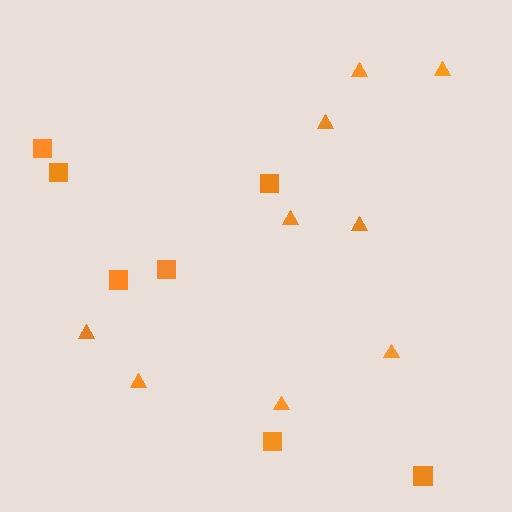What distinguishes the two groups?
There are 2 groups: one group of squares (7) and one group of triangles (9).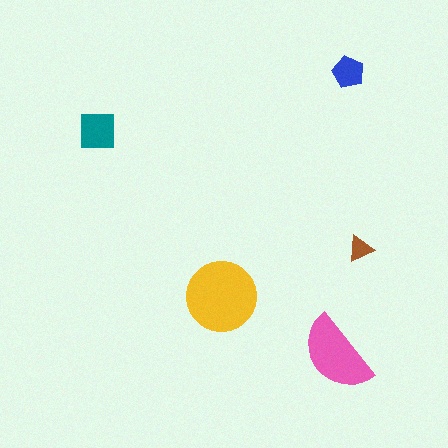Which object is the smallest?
The brown triangle.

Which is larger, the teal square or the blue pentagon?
The teal square.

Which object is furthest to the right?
The brown triangle is rightmost.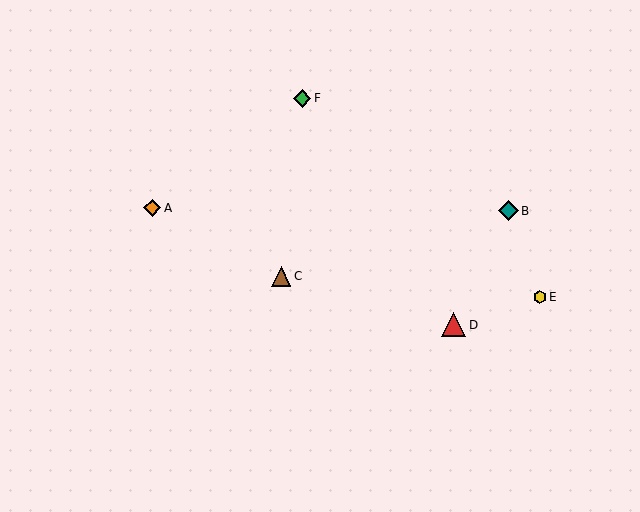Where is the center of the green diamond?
The center of the green diamond is at (302, 98).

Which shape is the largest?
The red triangle (labeled D) is the largest.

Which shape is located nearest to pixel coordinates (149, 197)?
The orange diamond (labeled A) at (152, 208) is nearest to that location.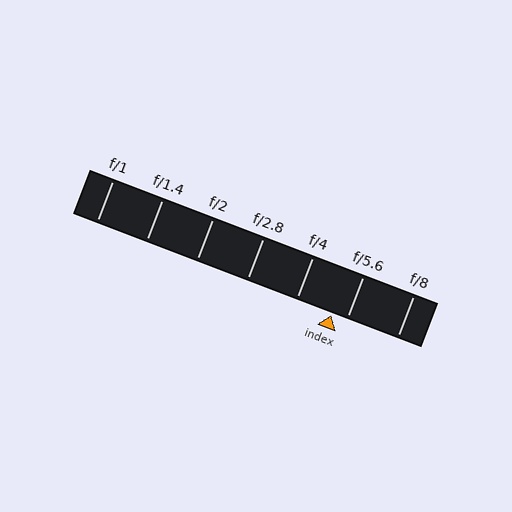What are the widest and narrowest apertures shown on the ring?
The widest aperture shown is f/1 and the narrowest is f/8.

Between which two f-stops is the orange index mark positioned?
The index mark is between f/4 and f/5.6.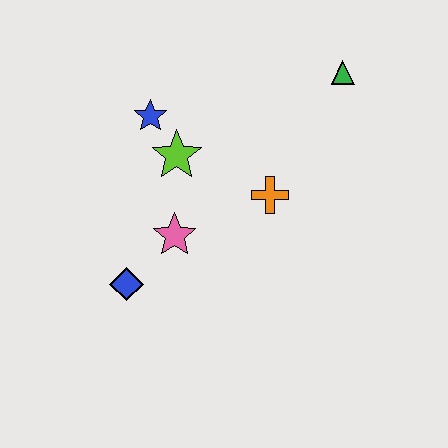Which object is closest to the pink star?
The blue diamond is closest to the pink star.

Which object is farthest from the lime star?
The green triangle is farthest from the lime star.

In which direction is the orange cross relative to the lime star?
The orange cross is to the right of the lime star.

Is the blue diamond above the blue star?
No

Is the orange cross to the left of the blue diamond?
No